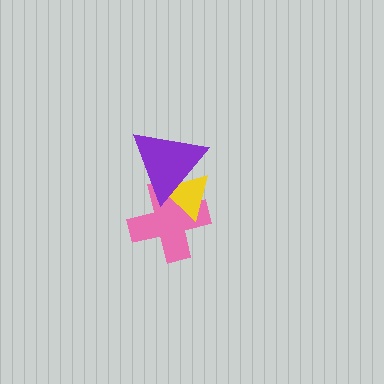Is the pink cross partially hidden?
Yes, it is partially covered by another shape.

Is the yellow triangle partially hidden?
Yes, it is partially covered by another shape.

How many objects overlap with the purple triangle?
2 objects overlap with the purple triangle.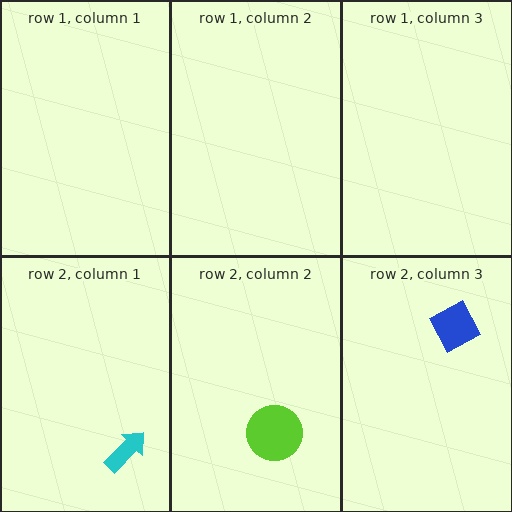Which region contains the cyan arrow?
The row 2, column 1 region.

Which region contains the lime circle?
The row 2, column 2 region.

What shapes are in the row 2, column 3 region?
The blue diamond.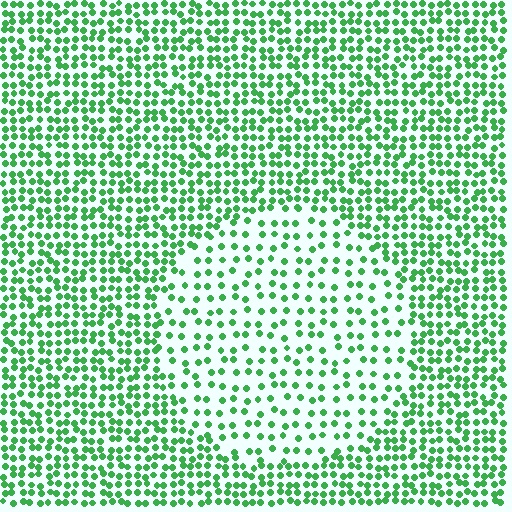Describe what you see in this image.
The image contains small green elements arranged at two different densities. A circle-shaped region is visible where the elements are less densely packed than the surrounding area.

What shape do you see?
I see a circle.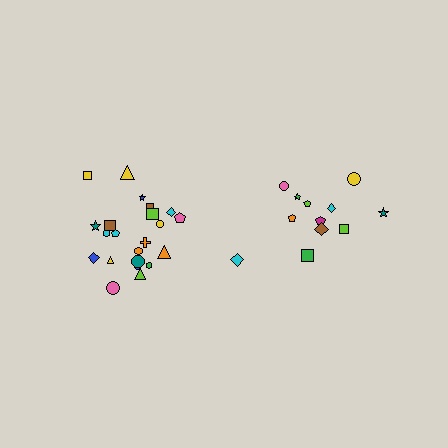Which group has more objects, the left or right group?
The left group.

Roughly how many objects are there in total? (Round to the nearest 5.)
Roughly 35 objects in total.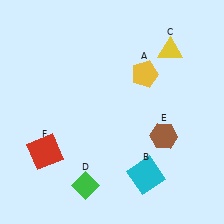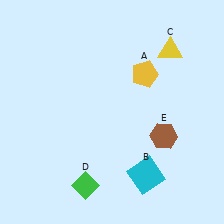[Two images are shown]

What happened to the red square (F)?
The red square (F) was removed in Image 2. It was in the bottom-left area of Image 1.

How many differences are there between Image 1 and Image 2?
There is 1 difference between the two images.